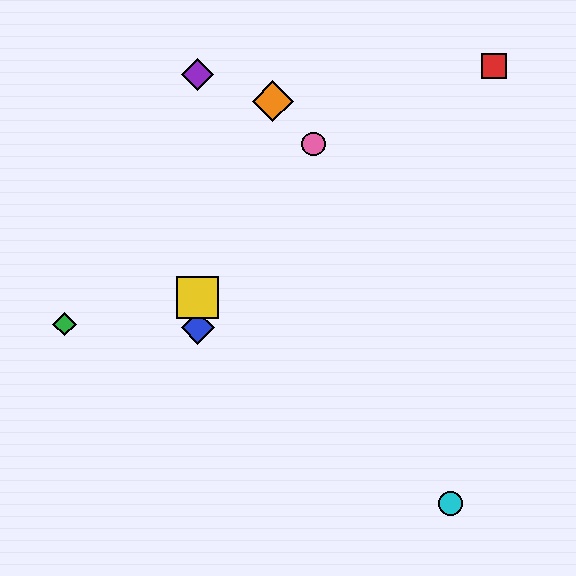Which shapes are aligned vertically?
The blue diamond, the yellow square, the purple diamond are aligned vertically.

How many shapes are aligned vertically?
3 shapes (the blue diamond, the yellow square, the purple diamond) are aligned vertically.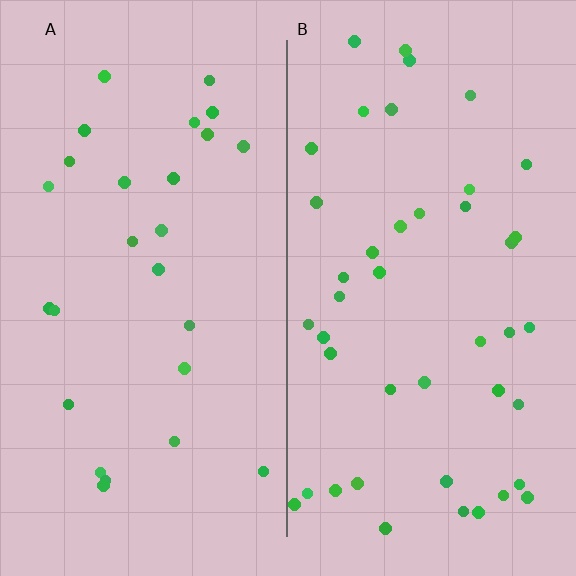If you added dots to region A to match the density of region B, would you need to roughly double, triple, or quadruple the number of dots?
Approximately double.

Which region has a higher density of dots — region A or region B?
B (the right).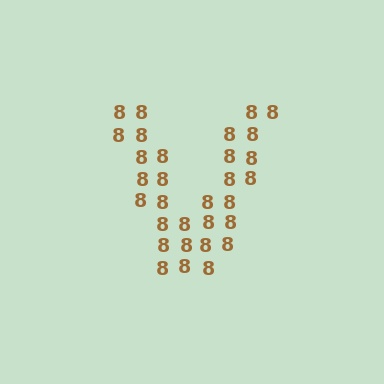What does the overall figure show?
The overall figure shows the letter V.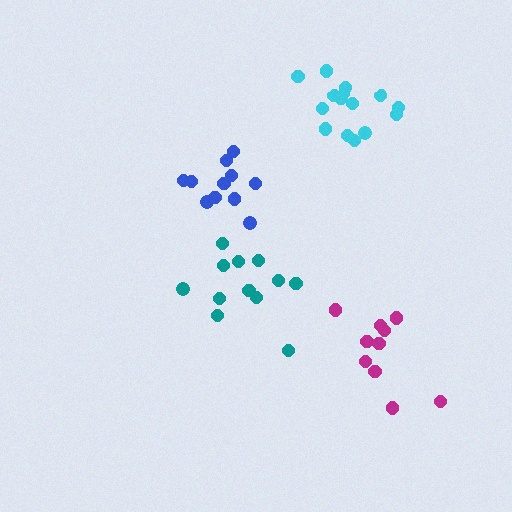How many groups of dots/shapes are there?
There are 4 groups.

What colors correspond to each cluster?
The clusters are colored: magenta, blue, teal, cyan.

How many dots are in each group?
Group 1: 10 dots, Group 2: 11 dots, Group 3: 12 dots, Group 4: 15 dots (48 total).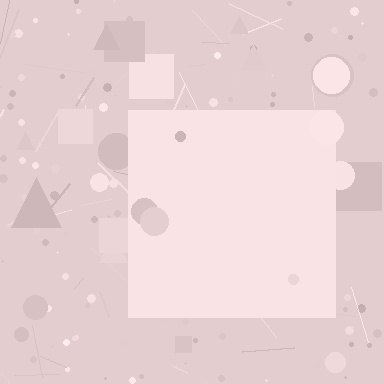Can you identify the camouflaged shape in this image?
The camouflaged shape is a square.